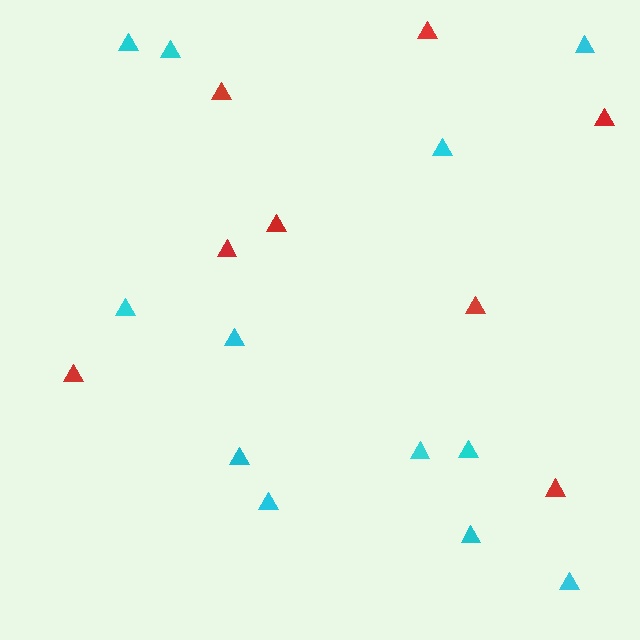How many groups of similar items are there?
There are 2 groups: one group of red triangles (8) and one group of cyan triangles (12).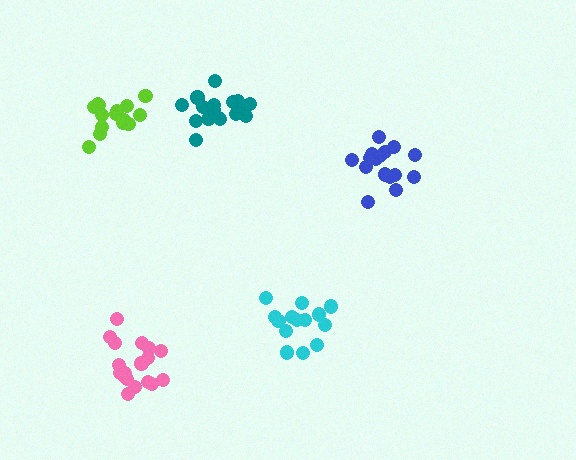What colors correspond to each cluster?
The clusters are colored: lime, blue, cyan, teal, pink.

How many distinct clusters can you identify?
There are 5 distinct clusters.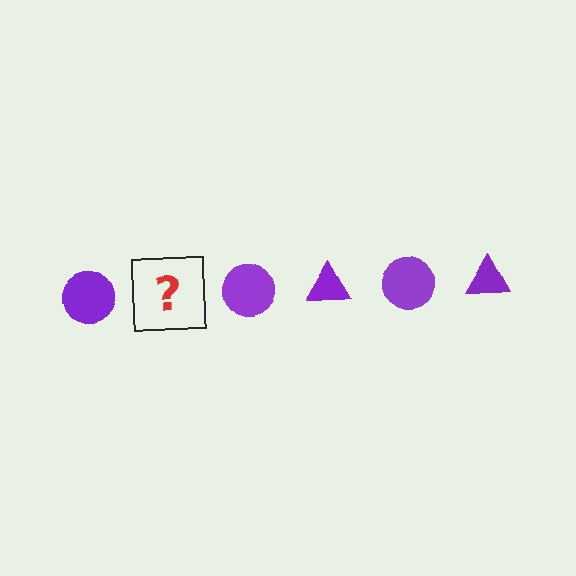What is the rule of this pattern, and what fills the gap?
The rule is that the pattern cycles through circle, triangle shapes in purple. The gap should be filled with a purple triangle.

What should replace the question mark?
The question mark should be replaced with a purple triangle.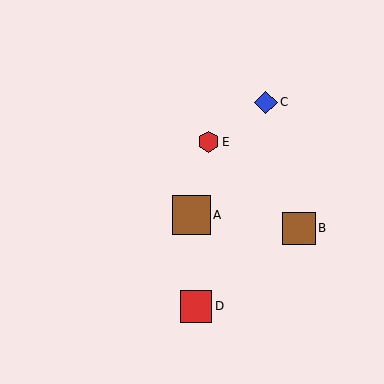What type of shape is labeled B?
Shape B is a brown square.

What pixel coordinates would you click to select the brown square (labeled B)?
Click at (299, 228) to select the brown square B.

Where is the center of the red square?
The center of the red square is at (196, 306).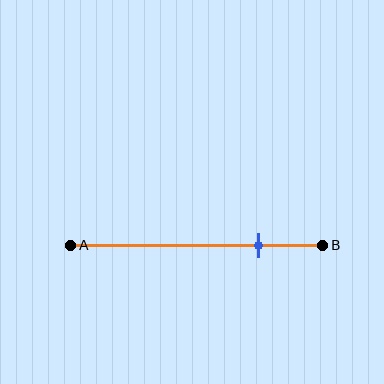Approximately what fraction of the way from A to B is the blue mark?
The blue mark is approximately 75% of the way from A to B.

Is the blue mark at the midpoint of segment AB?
No, the mark is at about 75% from A, not at the 50% midpoint.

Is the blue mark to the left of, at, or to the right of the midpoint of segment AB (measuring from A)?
The blue mark is to the right of the midpoint of segment AB.